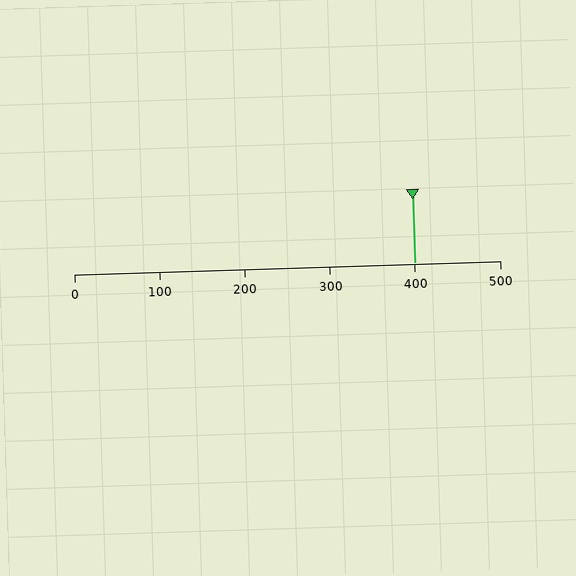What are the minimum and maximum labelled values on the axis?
The axis runs from 0 to 500.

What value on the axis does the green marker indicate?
The marker indicates approximately 400.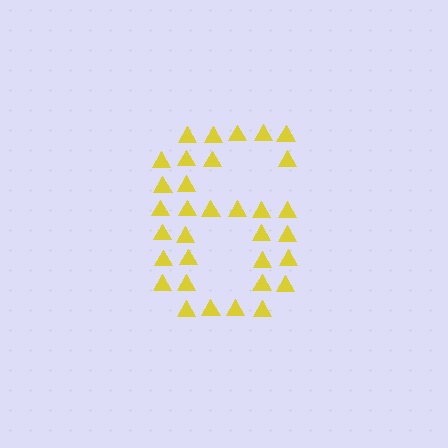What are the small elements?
The small elements are triangles.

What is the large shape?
The large shape is the digit 6.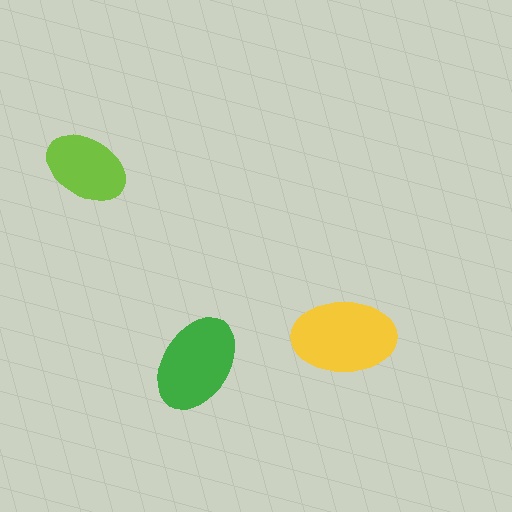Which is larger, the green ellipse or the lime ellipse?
The green one.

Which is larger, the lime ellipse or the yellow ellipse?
The yellow one.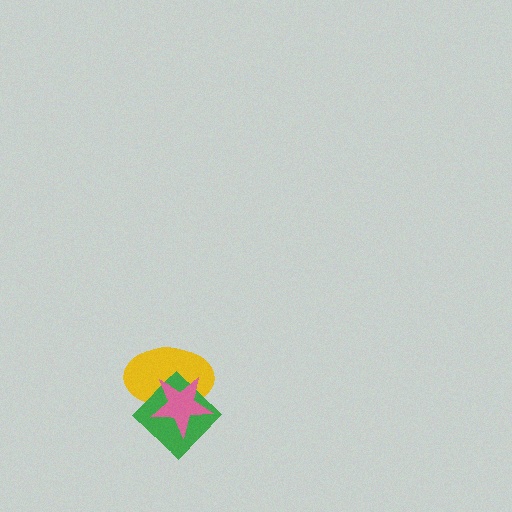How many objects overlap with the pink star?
2 objects overlap with the pink star.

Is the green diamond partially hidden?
Yes, it is partially covered by another shape.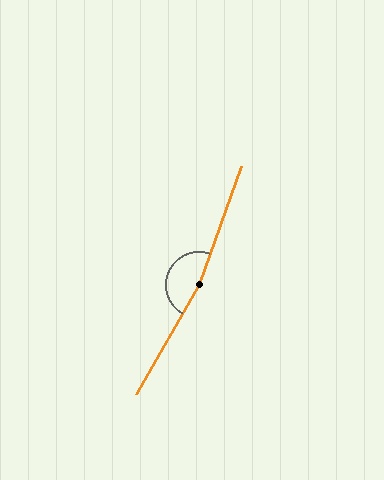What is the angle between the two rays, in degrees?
Approximately 170 degrees.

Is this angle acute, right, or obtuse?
It is obtuse.